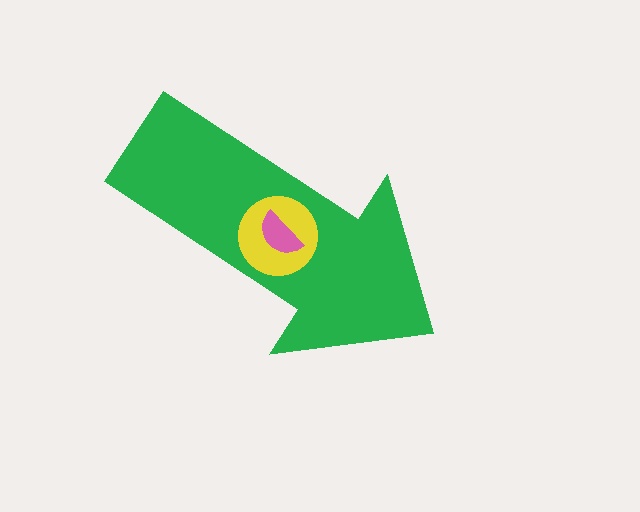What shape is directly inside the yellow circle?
The pink semicircle.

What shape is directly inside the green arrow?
The yellow circle.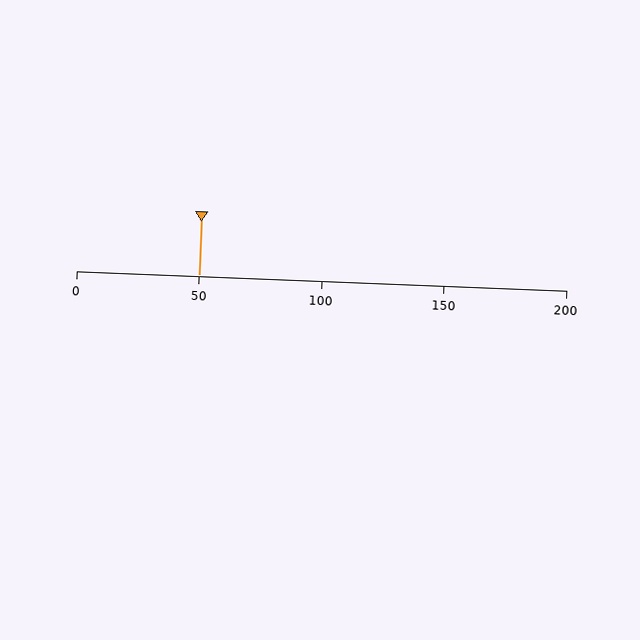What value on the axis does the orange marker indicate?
The marker indicates approximately 50.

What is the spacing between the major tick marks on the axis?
The major ticks are spaced 50 apart.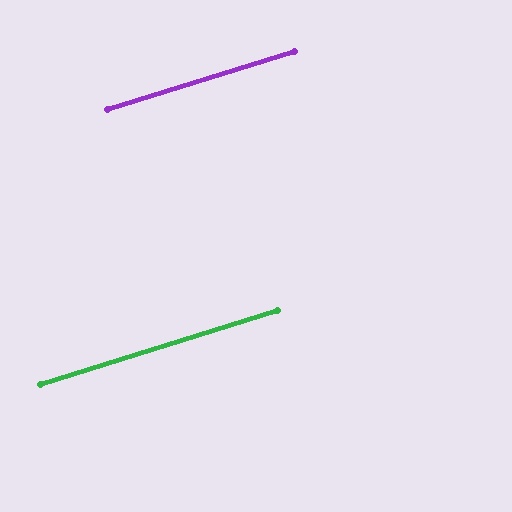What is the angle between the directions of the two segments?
Approximately 0 degrees.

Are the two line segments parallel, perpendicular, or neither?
Parallel — their directions differ by only 0.0°.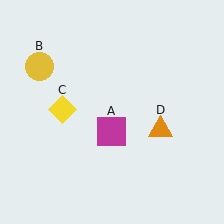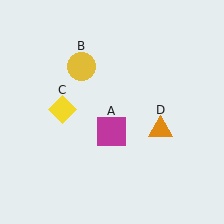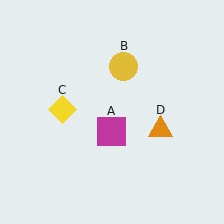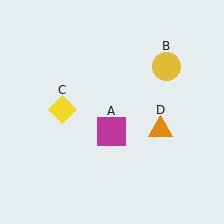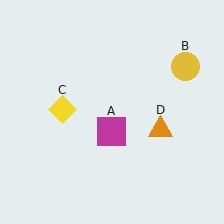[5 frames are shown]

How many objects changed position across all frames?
1 object changed position: yellow circle (object B).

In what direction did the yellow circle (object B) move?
The yellow circle (object B) moved right.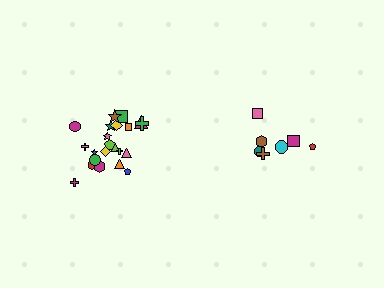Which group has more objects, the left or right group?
The left group.